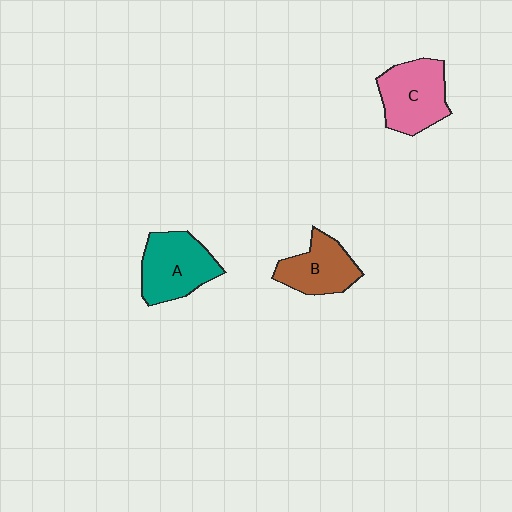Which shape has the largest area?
Shape A (teal).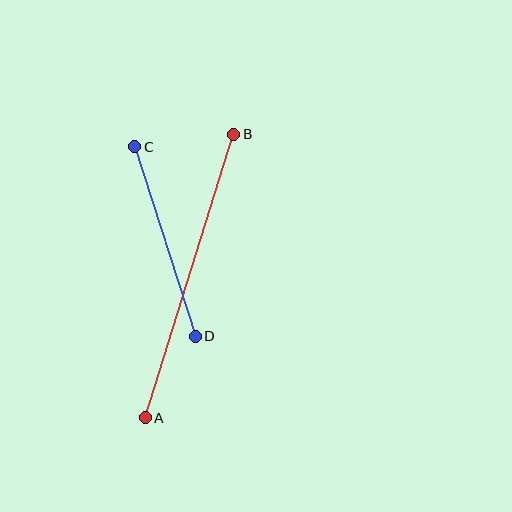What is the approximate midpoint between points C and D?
The midpoint is at approximately (165, 241) pixels.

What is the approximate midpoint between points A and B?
The midpoint is at approximately (190, 276) pixels.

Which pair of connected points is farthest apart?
Points A and B are farthest apart.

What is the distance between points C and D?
The distance is approximately 199 pixels.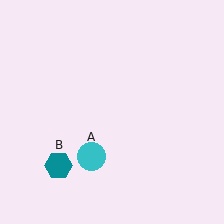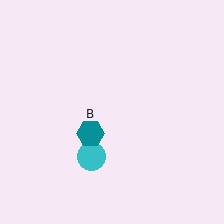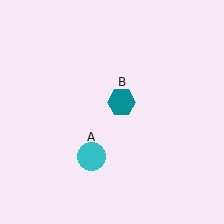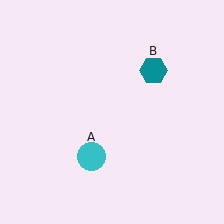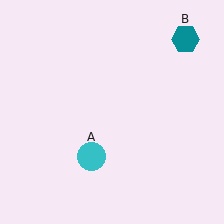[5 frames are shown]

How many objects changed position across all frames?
1 object changed position: teal hexagon (object B).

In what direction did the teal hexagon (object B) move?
The teal hexagon (object B) moved up and to the right.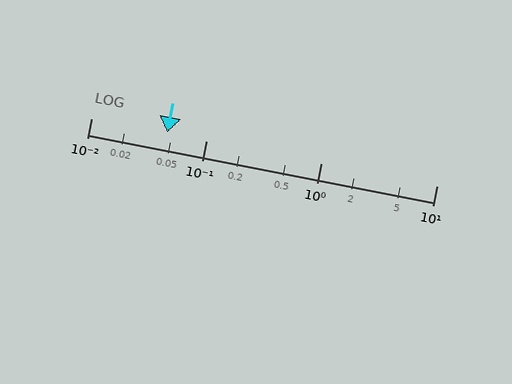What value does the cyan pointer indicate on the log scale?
The pointer indicates approximately 0.046.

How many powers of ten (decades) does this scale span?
The scale spans 3 decades, from 0.01 to 10.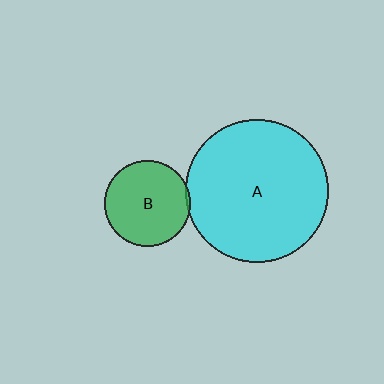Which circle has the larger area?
Circle A (cyan).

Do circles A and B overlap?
Yes.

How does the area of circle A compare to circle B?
Approximately 2.8 times.